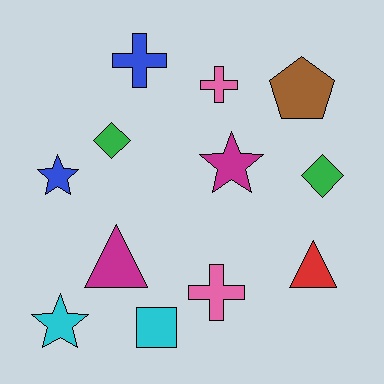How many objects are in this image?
There are 12 objects.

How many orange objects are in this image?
There are no orange objects.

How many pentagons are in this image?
There is 1 pentagon.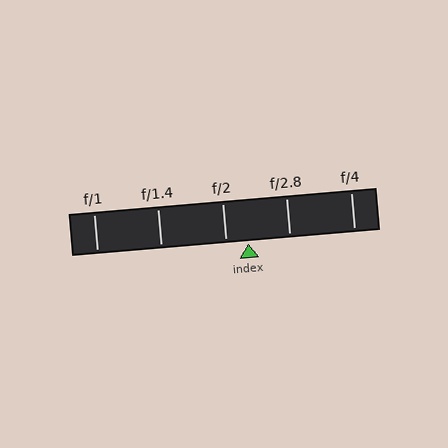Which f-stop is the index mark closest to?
The index mark is closest to f/2.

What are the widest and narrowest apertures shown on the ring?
The widest aperture shown is f/1 and the narrowest is f/4.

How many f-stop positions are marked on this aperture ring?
There are 5 f-stop positions marked.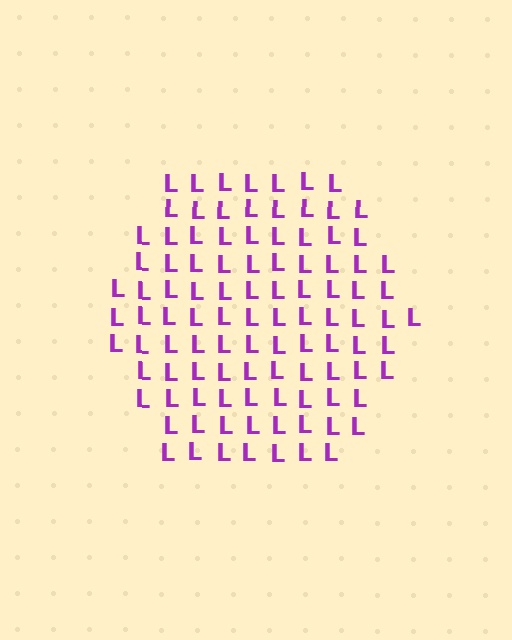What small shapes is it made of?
It is made of small letter L's.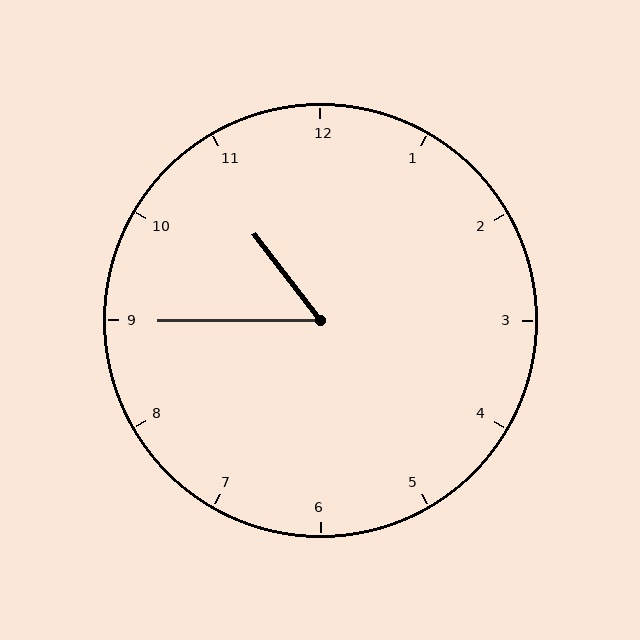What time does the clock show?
10:45.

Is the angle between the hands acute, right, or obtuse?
It is acute.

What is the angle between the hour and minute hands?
Approximately 52 degrees.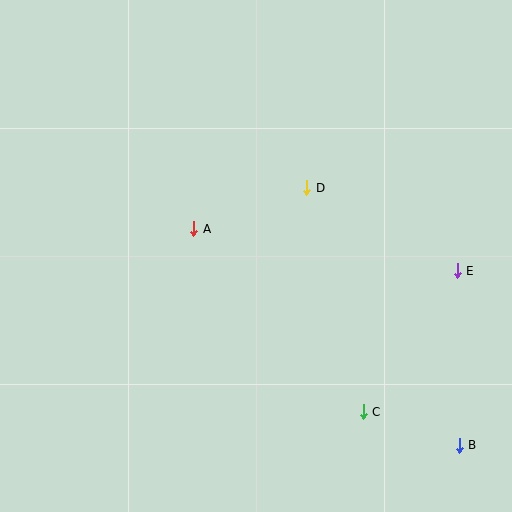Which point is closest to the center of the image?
Point A at (194, 229) is closest to the center.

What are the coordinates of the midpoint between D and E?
The midpoint between D and E is at (382, 229).